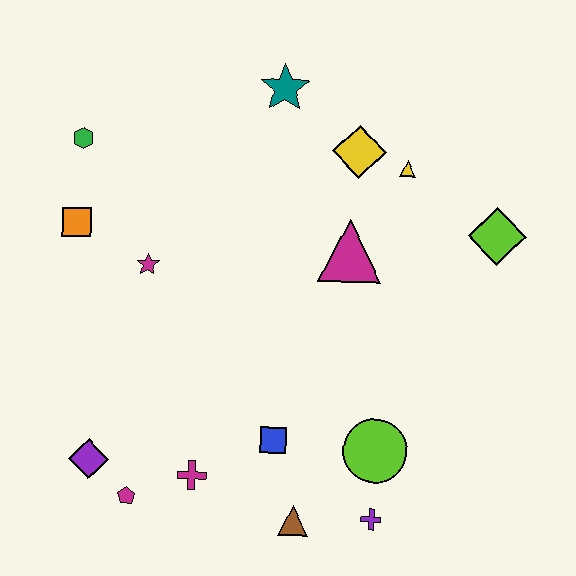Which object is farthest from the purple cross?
The green hexagon is farthest from the purple cross.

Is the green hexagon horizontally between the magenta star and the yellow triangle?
No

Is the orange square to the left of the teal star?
Yes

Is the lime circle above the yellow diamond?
No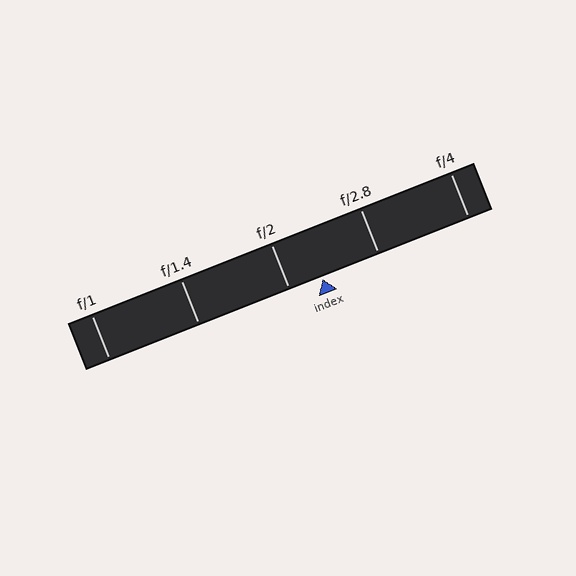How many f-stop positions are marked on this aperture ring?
There are 5 f-stop positions marked.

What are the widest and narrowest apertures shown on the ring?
The widest aperture shown is f/1 and the narrowest is f/4.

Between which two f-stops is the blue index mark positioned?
The index mark is between f/2 and f/2.8.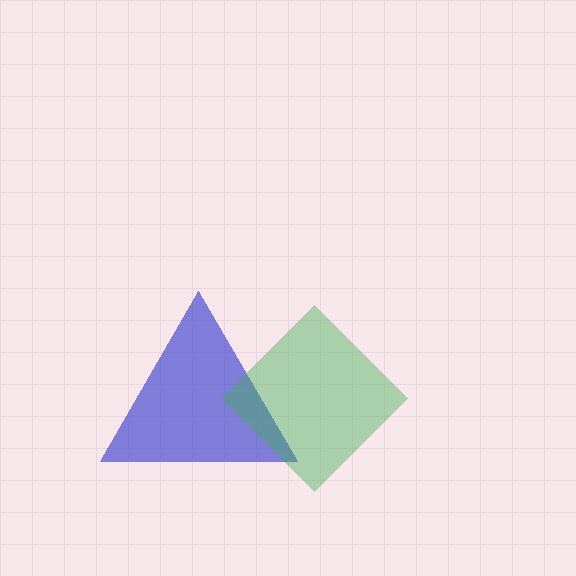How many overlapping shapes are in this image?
There are 2 overlapping shapes in the image.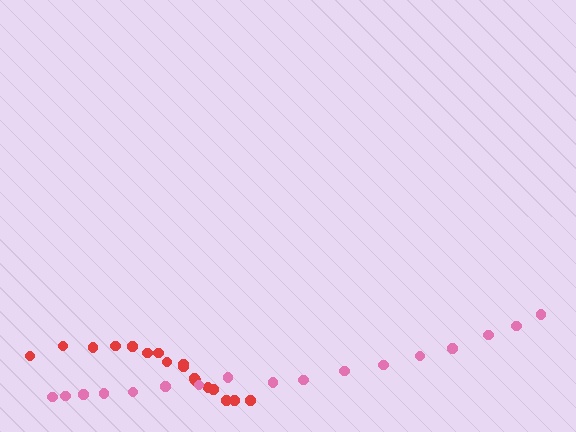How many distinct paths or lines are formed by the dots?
There are 2 distinct paths.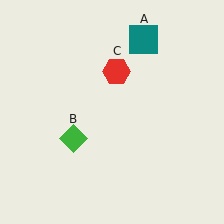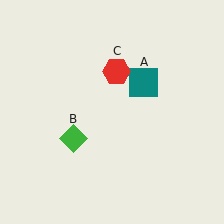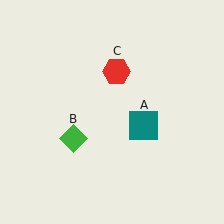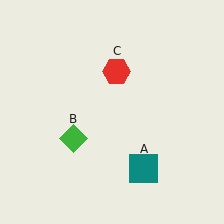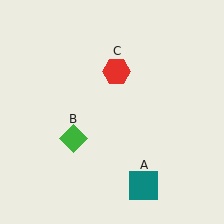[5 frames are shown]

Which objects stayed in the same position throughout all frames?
Green diamond (object B) and red hexagon (object C) remained stationary.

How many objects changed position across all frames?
1 object changed position: teal square (object A).